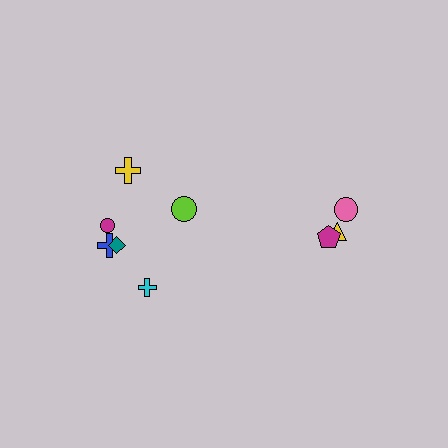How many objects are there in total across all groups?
There are 9 objects.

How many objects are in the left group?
There are 6 objects.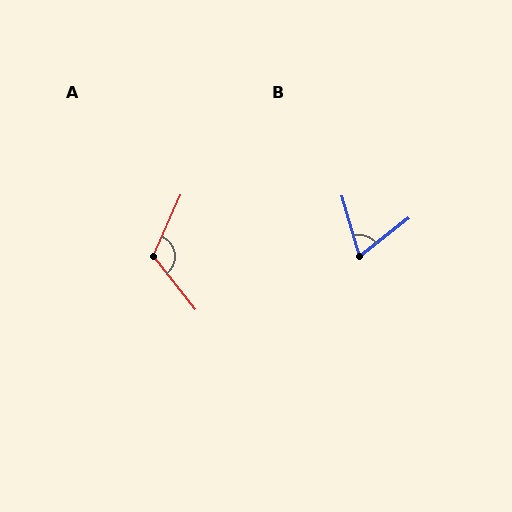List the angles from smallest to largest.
B (68°), A (118°).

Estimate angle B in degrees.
Approximately 68 degrees.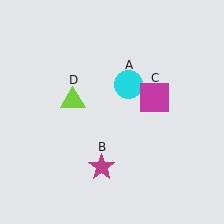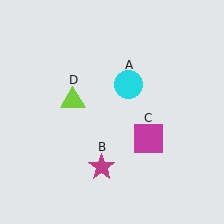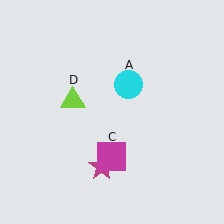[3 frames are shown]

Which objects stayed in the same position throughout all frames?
Cyan circle (object A) and magenta star (object B) and lime triangle (object D) remained stationary.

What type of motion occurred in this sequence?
The magenta square (object C) rotated clockwise around the center of the scene.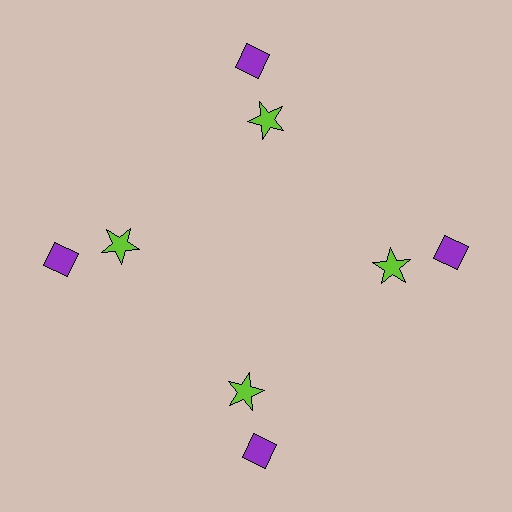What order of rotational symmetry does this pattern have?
This pattern has 4-fold rotational symmetry.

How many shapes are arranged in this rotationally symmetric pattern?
There are 8 shapes, arranged in 4 groups of 2.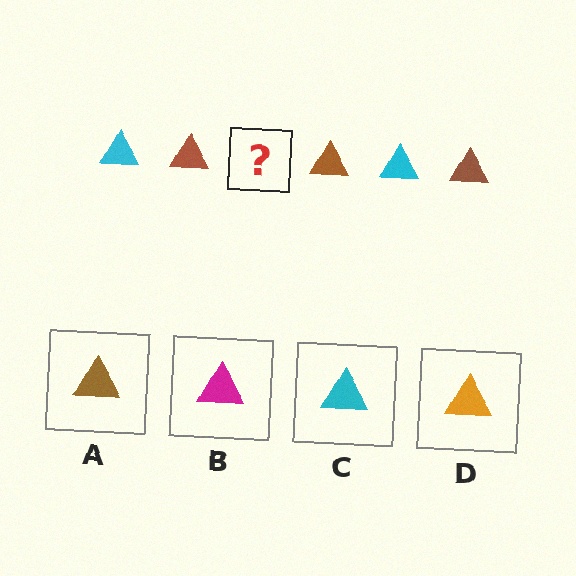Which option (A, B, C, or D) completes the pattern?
C.